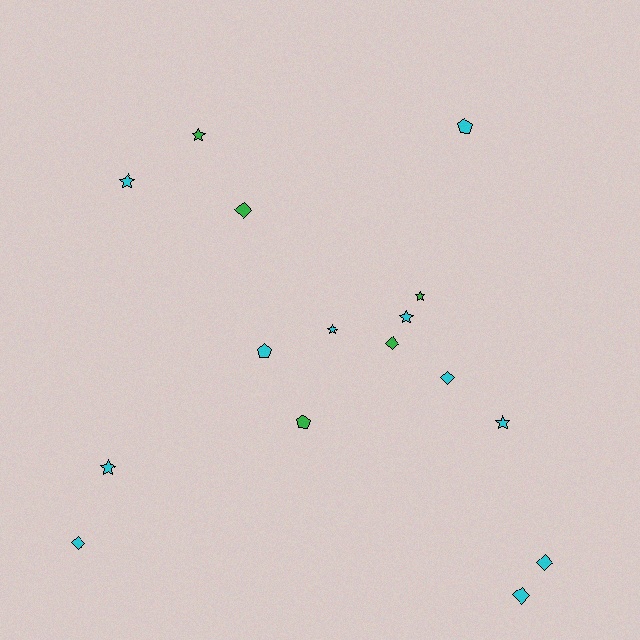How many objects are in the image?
There are 16 objects.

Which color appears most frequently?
Cyan, with 11 objects.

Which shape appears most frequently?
Star, with 7 objects.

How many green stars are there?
There are 2 green stars.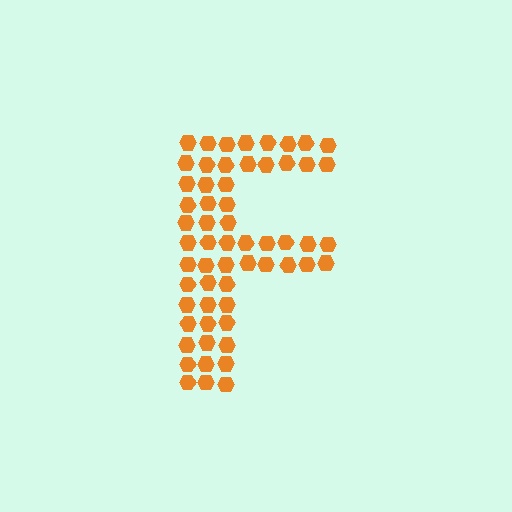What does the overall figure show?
The overall figure shows the letter F.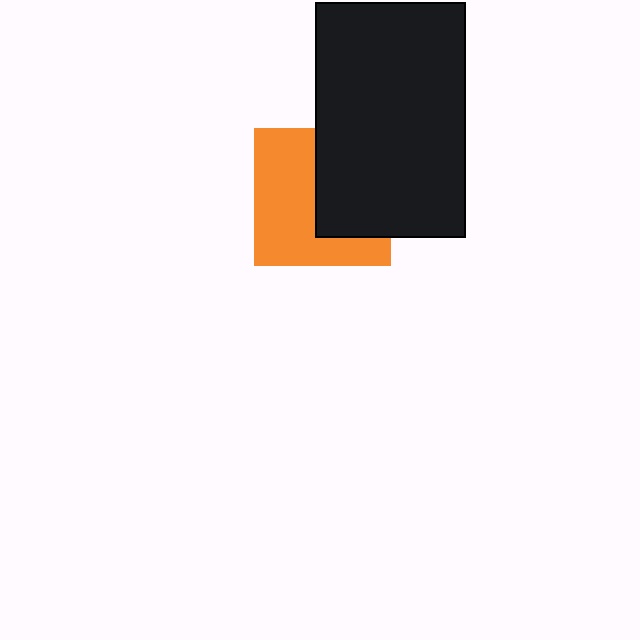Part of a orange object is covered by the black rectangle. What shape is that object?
It is a square.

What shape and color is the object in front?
The object in front is a black rectangle.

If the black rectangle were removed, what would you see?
You would see the complete orange square.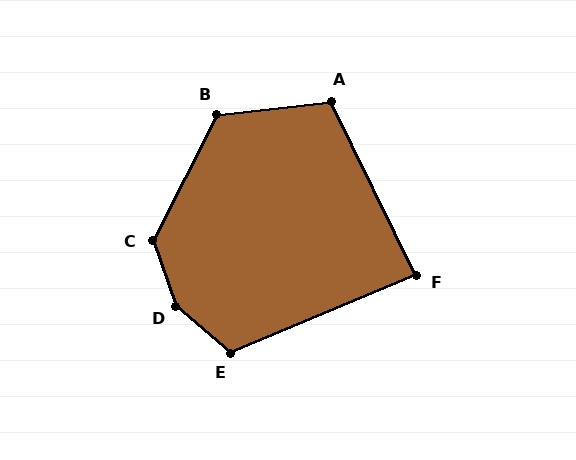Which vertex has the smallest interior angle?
F, at approximately 87 degrees.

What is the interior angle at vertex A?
Approximately 109 degrees (obtuse).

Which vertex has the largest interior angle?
D, at approximately 150 degrees.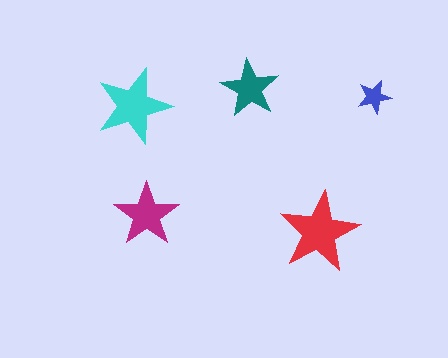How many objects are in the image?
There are 5 objects in the image.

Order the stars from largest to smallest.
the red one, the cyan one, the magenta one, the teal one, the blue one.